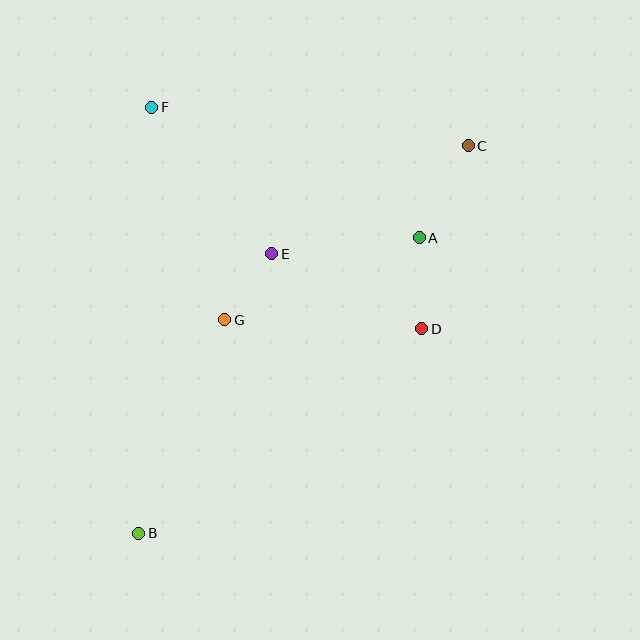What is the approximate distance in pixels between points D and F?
The distance between D and F is approximately 349 pixels.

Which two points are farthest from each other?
Points B and C are farthest from each other.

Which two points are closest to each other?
Points E and G are closest to each other.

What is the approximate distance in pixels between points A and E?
The distance between A and E is approximately 149 pixels.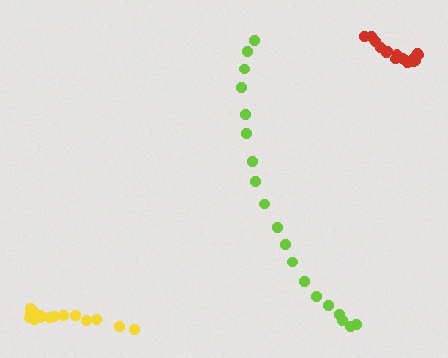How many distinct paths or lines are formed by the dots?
There are 3 distinct paths.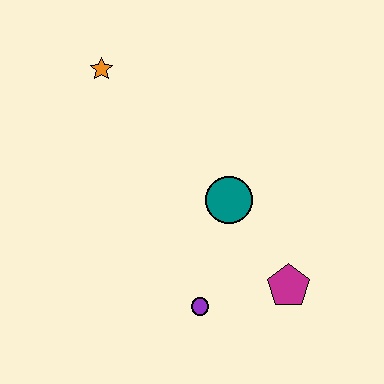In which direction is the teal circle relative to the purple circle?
The teal circle is above the purple circle.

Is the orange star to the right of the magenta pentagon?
No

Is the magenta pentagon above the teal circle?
No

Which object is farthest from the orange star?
The magenta pentagon is farthest from the orange star.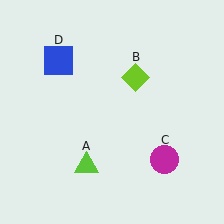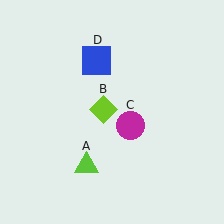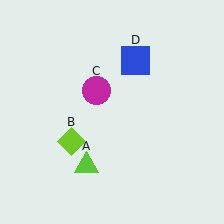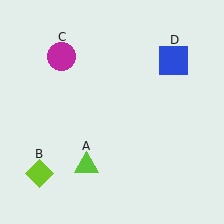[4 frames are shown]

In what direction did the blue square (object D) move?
The blue square (object D) moved right.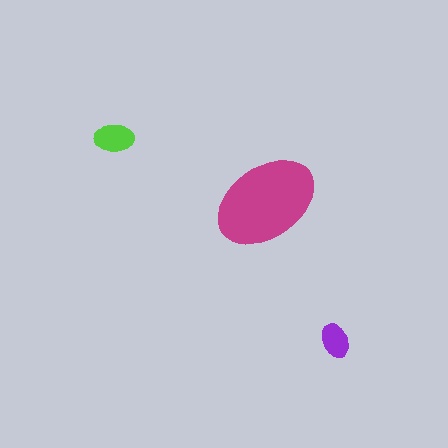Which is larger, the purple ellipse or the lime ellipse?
The lime one.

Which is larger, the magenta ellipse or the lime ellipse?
The magenta one.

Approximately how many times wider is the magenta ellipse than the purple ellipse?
About 3 times wider.